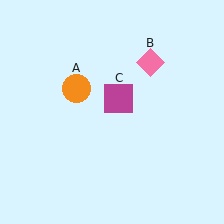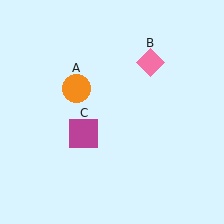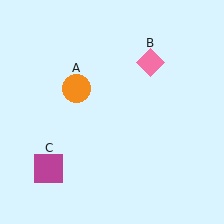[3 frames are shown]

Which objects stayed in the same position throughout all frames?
Orange circle (object A) and pink diamond (object B) remained stationary.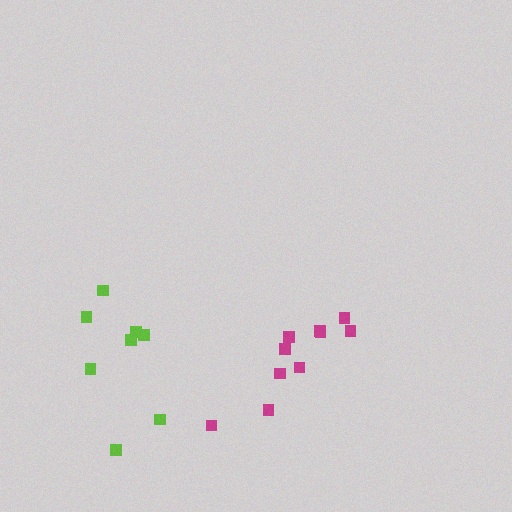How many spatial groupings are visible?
There are 2 spatial groupings.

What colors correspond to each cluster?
The clusters are colored: magenta, lime.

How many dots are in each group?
Group 1: 10 dots, Group 2: 8 dots (18 total).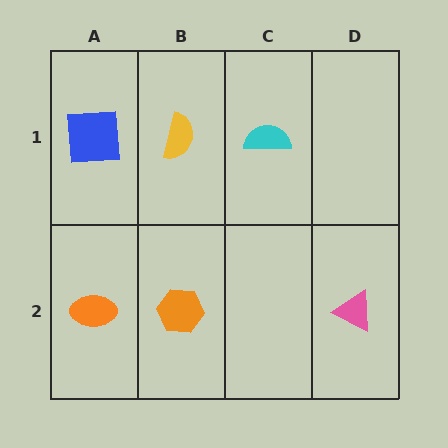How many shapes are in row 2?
3 shapes.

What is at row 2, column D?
A pink triangle.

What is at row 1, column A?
A blue square.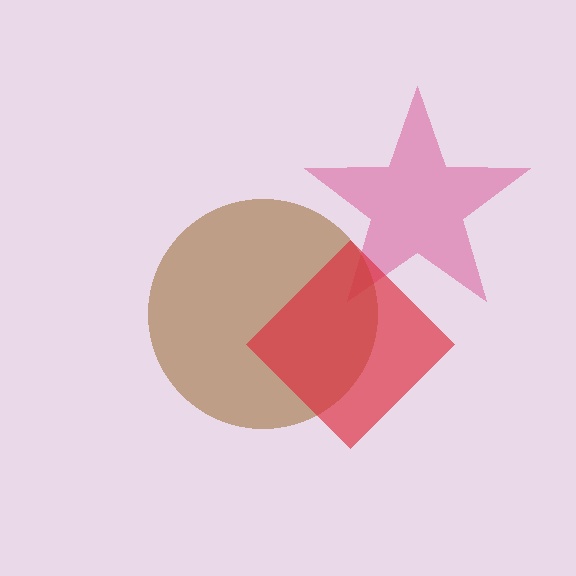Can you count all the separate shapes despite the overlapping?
Yes, there are 3 separate shapes.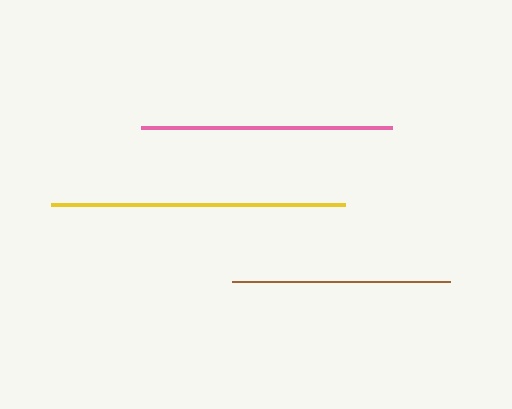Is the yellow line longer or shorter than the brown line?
The yellow line is longer than the brown line.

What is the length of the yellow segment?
The yellow segment is approximately 294 pixels long.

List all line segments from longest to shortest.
From longest to shortest: yellow, pink, brown.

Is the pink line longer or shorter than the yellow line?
The yellow line is longer than the pink line.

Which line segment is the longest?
The yellow line is the longest at approximately 294 pixels.